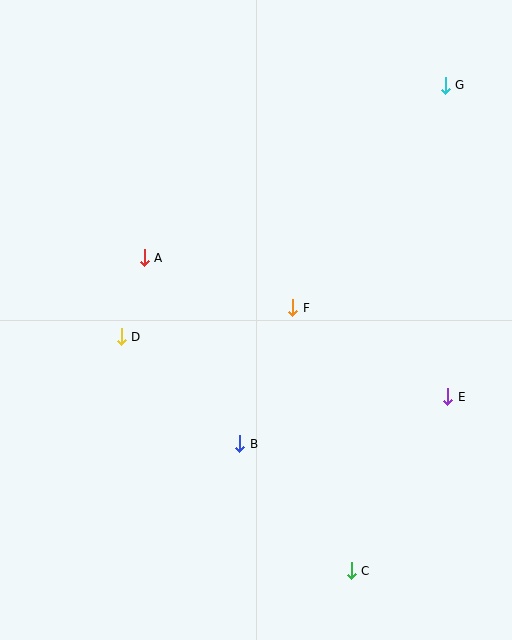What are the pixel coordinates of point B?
Point B is at (240, 444).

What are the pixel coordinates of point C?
Point C is at (351, 571).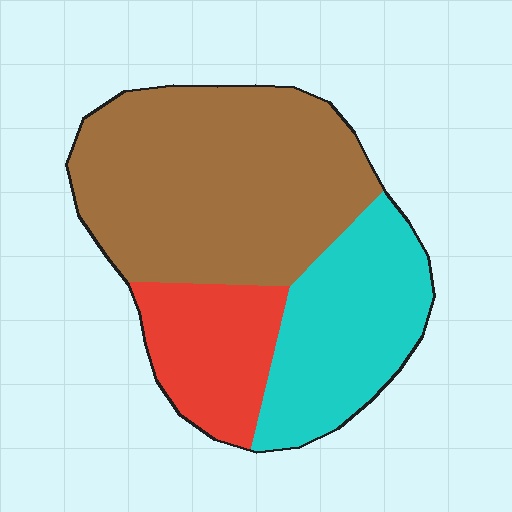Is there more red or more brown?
Brown.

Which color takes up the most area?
Brown, at roughly 55%.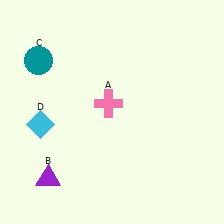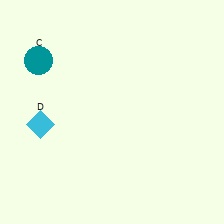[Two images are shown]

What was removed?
The purple triangle (B), the pink cross (A) were removed in Image 2.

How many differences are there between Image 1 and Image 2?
There are 2 differences between the two images.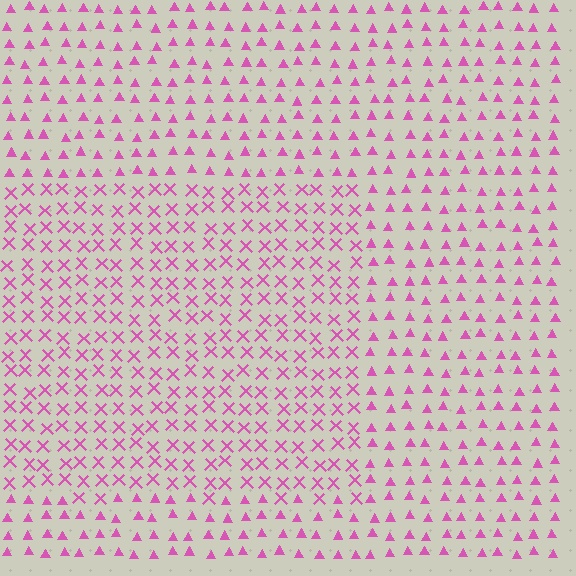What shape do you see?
I see a rectangle.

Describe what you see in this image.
The image is filled with small pink elements arranged in a uniform grid. A rectangle-shaped region contains X marks, while the surrounding area contains triangles. The boundary is defined purely by the change in element shape.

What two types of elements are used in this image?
The image uses X marks inside the rectangle region and triangles outside it.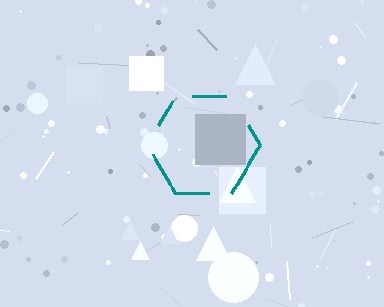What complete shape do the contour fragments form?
The contour fragments form a hexagon.